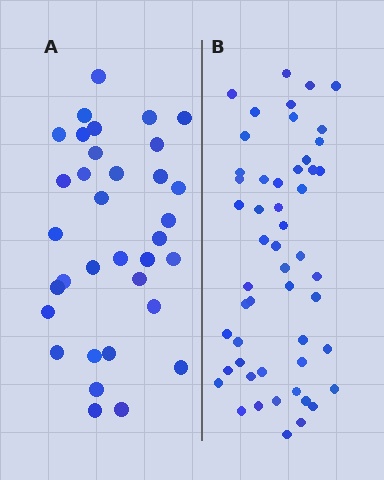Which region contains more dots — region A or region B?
Region B (the right region) has more dots.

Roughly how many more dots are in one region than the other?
Region B has approximately 20 more dots than region A.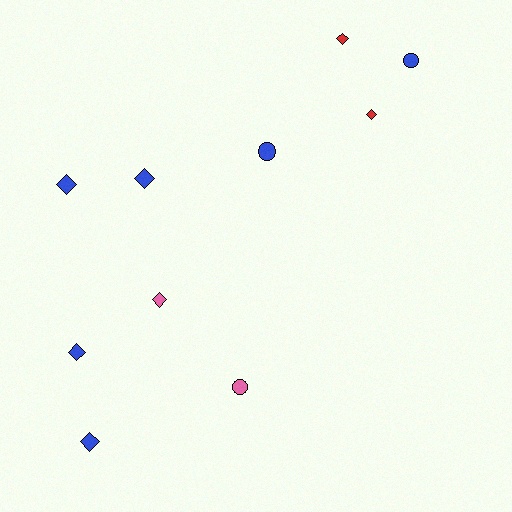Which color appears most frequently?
Blue, with 6 objects.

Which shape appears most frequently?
Diamond, with 7 objects.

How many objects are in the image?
There are 10 objects.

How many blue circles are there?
There are 2 blue circles.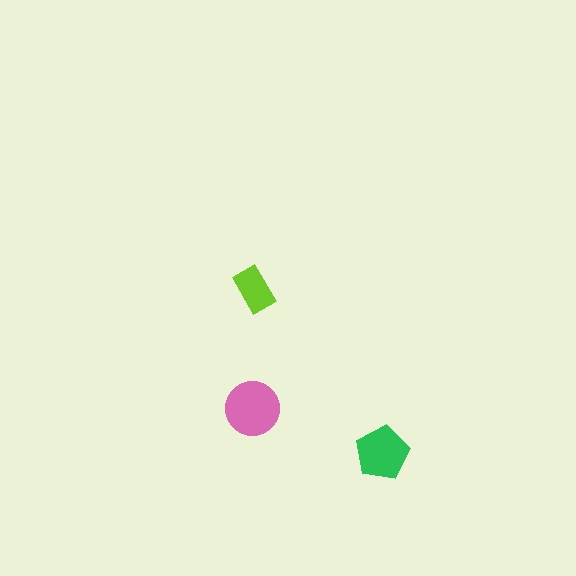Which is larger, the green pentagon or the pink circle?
The pink circle.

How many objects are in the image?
There are 3 objects in the image.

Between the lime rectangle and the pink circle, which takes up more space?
The pink circle.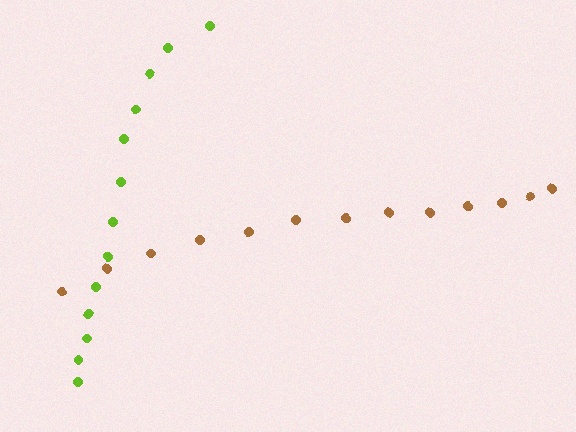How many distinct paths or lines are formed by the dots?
There are 2 distinct paths.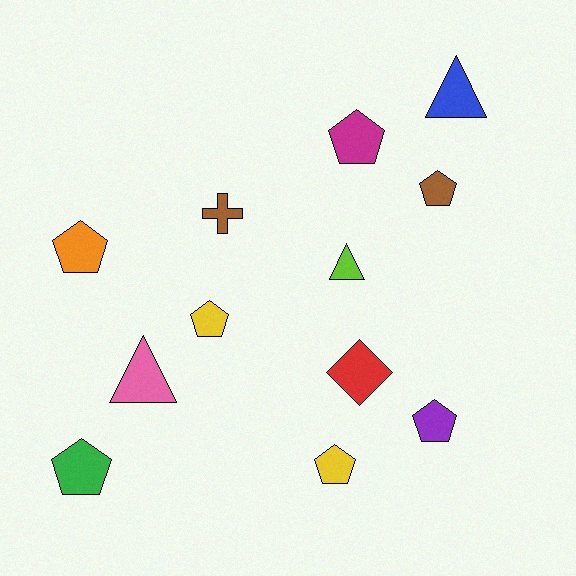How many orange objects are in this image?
There is 1 orange object.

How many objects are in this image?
There are 12 objects.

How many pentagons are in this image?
There are 7 pentagons.